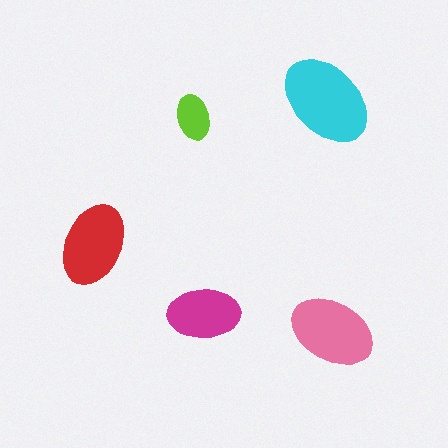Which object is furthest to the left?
The red ellipse is leftmost.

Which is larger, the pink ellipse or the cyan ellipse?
The cyan one.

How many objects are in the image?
There are 5 objects in the image.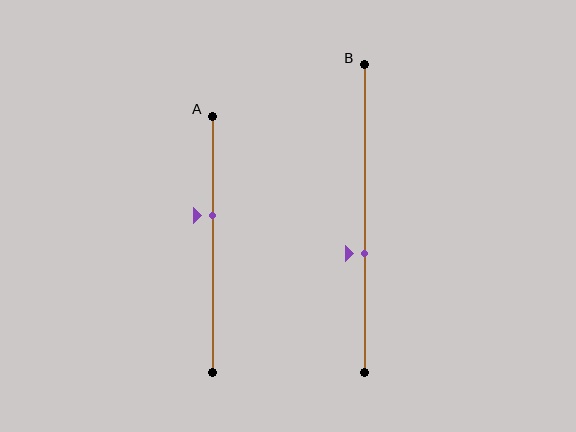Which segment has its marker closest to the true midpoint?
Segment A has its marker closest to the true midpoint.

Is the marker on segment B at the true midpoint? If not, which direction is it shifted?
No, the marker on segment B is shifted downward by about 12% of the segment length.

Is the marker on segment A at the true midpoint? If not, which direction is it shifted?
No, the marker on segment A is shifted upward by about 11% of the segment length.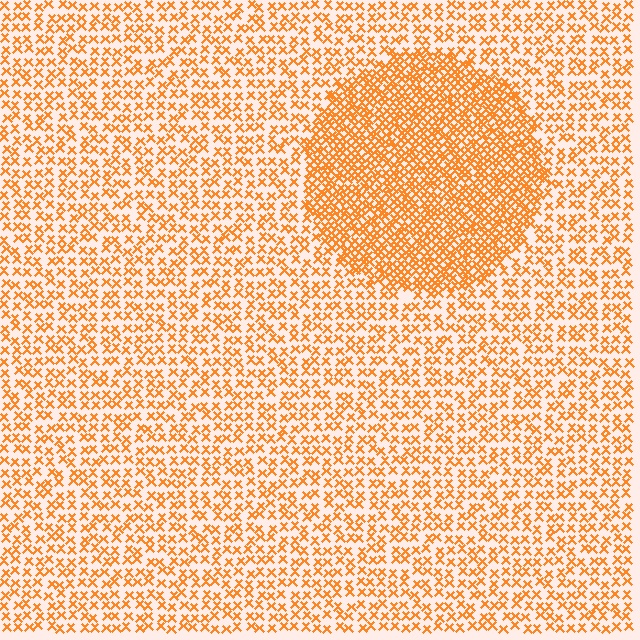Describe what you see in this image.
The image contains small orange elements arranged at two different densities. A circle-shaped region is visible where the elements are more densely packed than the surrounding area.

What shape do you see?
I see a circle.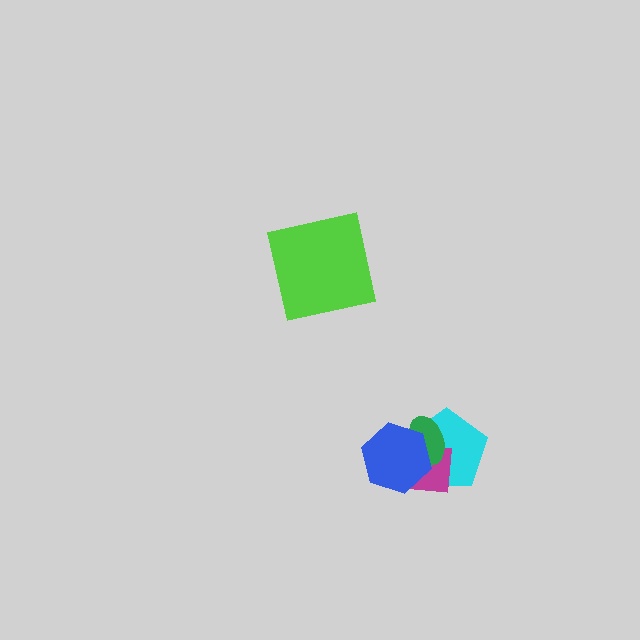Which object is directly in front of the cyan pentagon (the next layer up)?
The magenta square is directly in front of the cyan pentagon.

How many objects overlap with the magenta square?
3 objects overlap with the magenta square.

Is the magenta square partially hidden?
Yes, it is partially covered by another shape.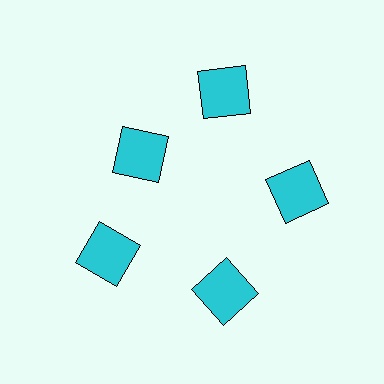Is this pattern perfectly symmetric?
No. The 5 cyan squares are arranged in a ring, but one element near the 10 o'clock position is pulled inward toward the center, breaking the 5-fold rotational symmetry.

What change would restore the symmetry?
The symmetry would be restored by moving it outward, back onto the ring so that all 5 squares sit at equal angles and equal distance from the center.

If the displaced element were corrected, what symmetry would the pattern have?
It would have 5-fold rotational symmetry — the pattern would map onto itself every 72 degrees.